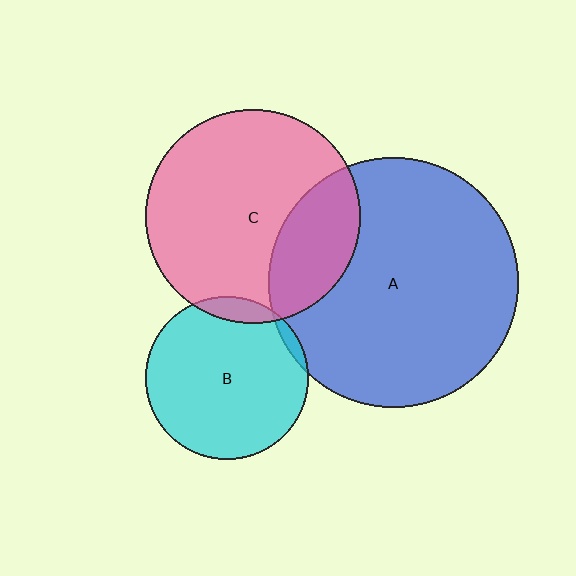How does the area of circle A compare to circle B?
Approximately 2.4 times.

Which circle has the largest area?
Circle A (blue).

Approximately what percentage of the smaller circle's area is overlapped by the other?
Approximately 5%.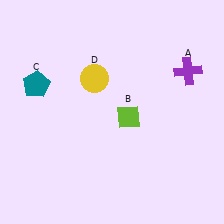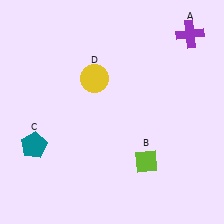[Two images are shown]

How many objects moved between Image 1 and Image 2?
3 objects moved between the two images.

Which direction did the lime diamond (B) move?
The lime diamond (B) moved down.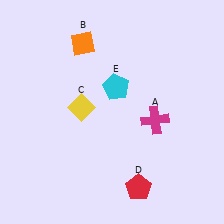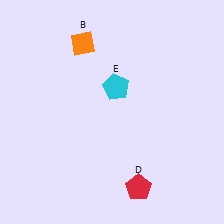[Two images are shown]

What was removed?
The yellow diamond (C), the magenta cross (A) were removed in Image 2.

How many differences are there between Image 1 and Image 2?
There are 2 differences between the two images.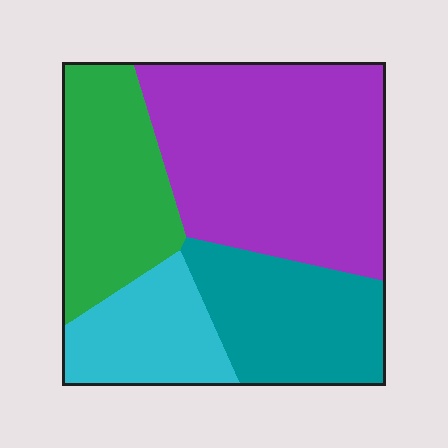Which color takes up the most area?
Purple, at roughly 40%.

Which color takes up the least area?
Cyan, at roughly 15%.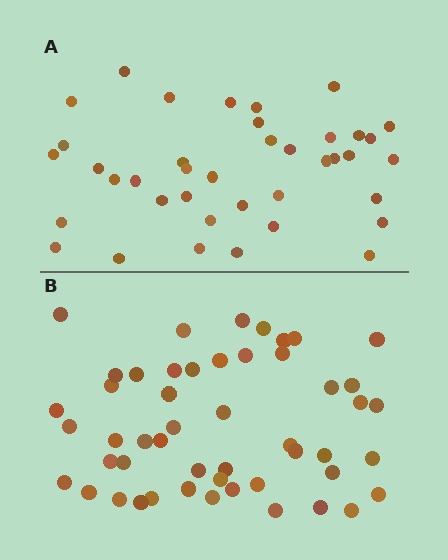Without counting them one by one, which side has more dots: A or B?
Region B (the bottom region) has more dots.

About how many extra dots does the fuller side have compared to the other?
Region B has roughly 12 or so more dots than region A.